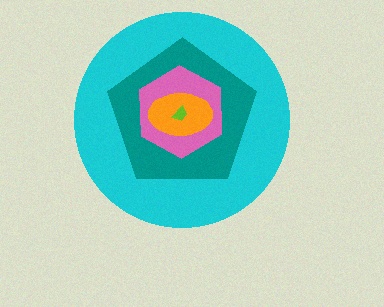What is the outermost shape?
The cyan circle.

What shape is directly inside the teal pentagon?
The pink hexagon.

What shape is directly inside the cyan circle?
The teal pentagon.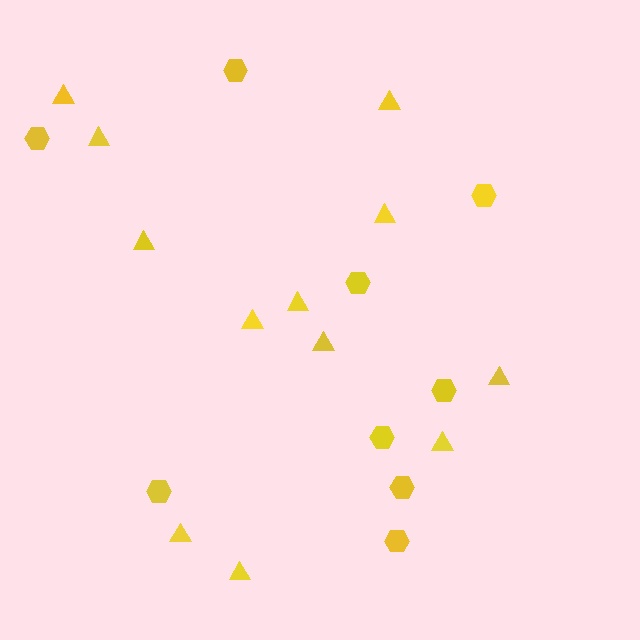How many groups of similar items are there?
There are 2 groups: one group of hexagons (9) and one group of triangles (12).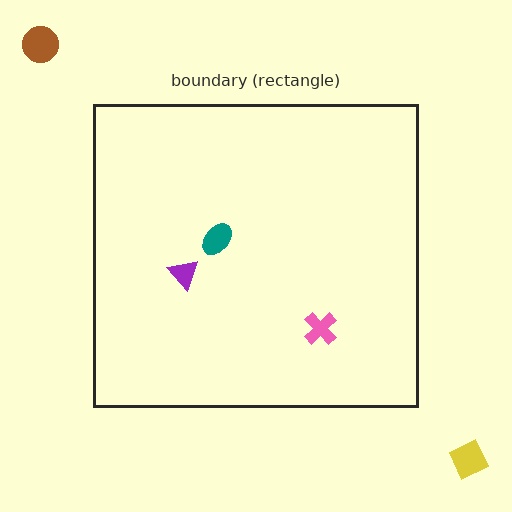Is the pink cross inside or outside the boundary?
Inside.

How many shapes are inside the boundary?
3 inside, 2 outside.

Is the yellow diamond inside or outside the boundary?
Outside.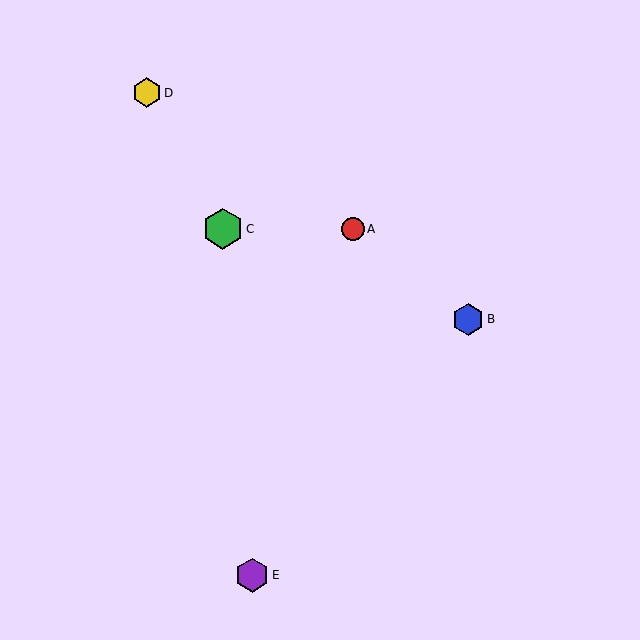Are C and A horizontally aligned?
Yes, both are at y≈229.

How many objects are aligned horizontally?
2 objects (A, C) are aligned horizontally.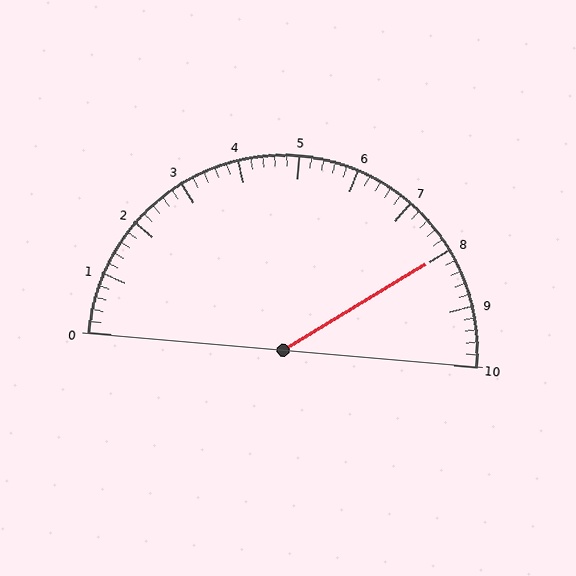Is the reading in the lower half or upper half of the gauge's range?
The reading is in the upper half of the range (0 to 10).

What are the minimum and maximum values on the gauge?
The gauge ranges from 0 to 10.